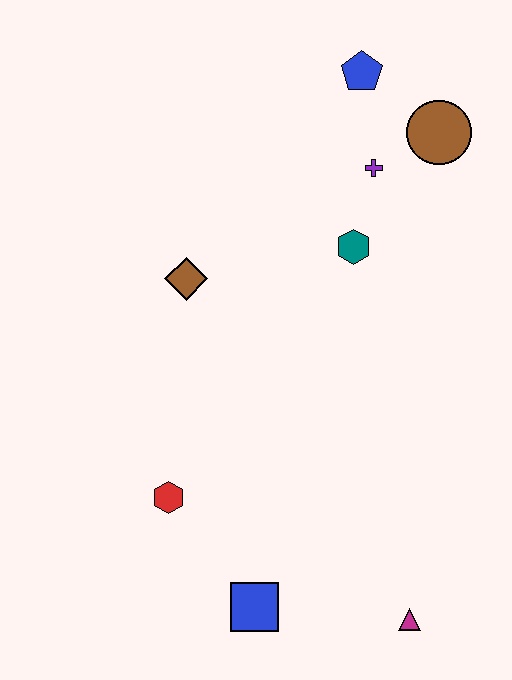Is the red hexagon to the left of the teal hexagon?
Yes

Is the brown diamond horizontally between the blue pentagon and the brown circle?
No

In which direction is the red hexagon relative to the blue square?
The red hexagon is above the blue square.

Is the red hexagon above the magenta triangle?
Yes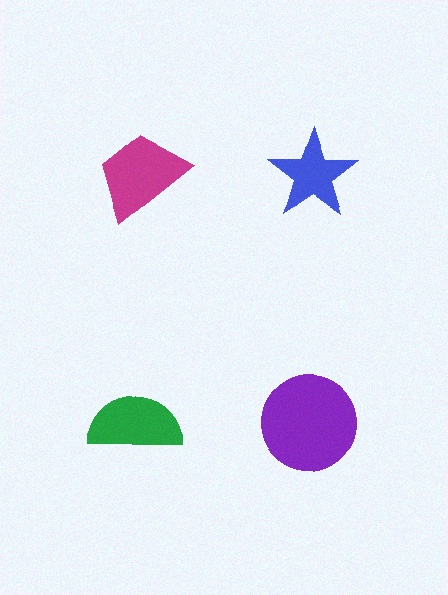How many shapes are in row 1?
2 shapes.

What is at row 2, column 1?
A green semicircle.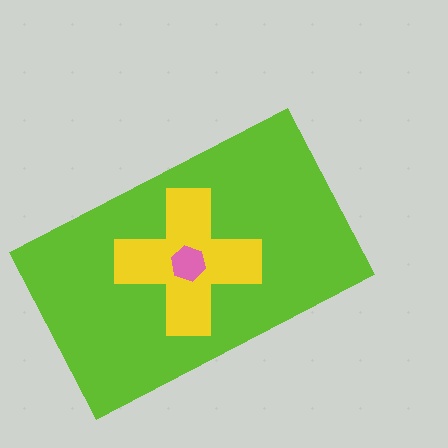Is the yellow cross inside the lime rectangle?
Yes.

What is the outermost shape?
The lime rectangle.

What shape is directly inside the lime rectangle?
The yellow cross.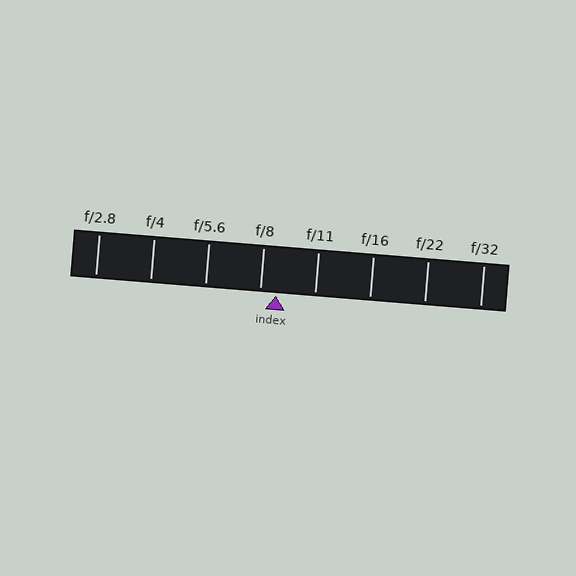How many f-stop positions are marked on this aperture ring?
There are 8 f-stop positions marked.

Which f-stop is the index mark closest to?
The index mark is closest to f/8.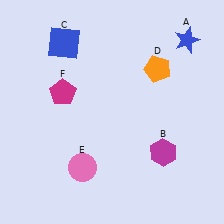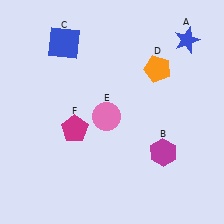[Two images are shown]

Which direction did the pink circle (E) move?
The pink circle (E) moved up.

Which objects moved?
The objects that moved are: the pink circle (E), the magenta pentagon (F).